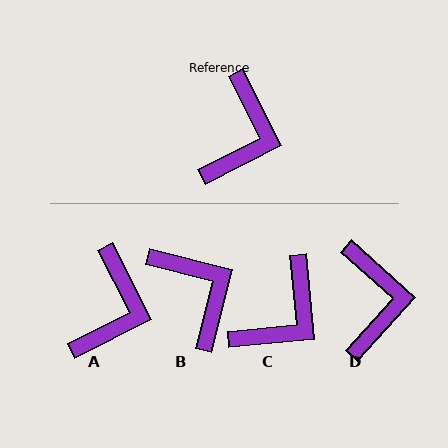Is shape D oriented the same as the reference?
No, it is off by about 21 degrees.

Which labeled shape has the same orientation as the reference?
A.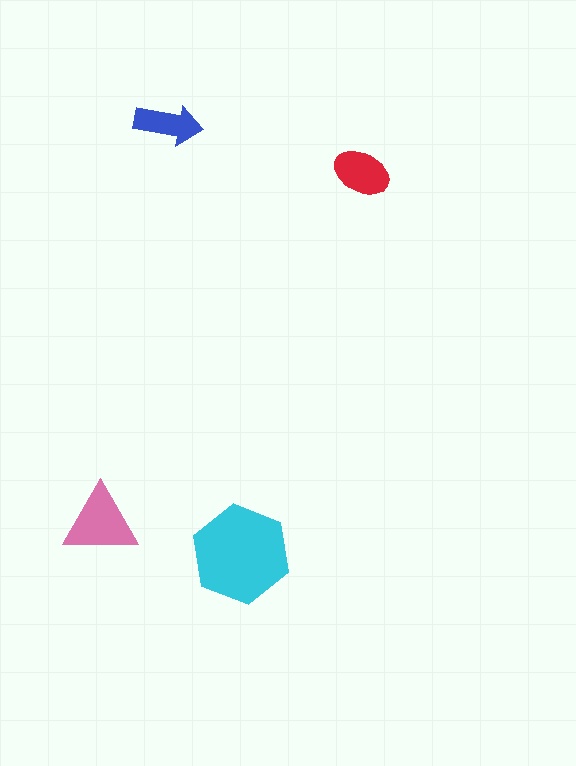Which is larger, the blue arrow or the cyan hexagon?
The cyan hexagon.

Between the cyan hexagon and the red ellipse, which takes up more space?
The cyan hexagon.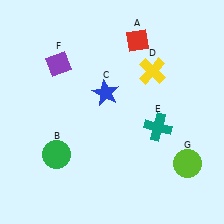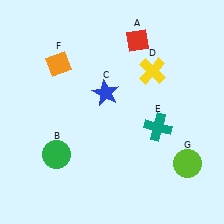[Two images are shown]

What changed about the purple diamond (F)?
In Image 1, F is purple. In Image 2, it changed to orange.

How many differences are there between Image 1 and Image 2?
There is 1 difference between the two images.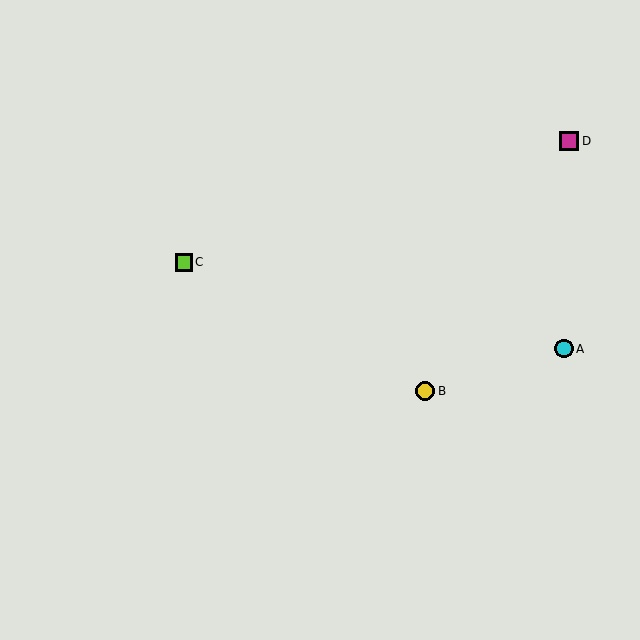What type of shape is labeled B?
Shape B is a yellow circle.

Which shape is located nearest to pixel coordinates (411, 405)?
The yellow circle (labeled B) at (425, 391) is nearest to that location.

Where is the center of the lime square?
The center of the lime square is at (184, 262).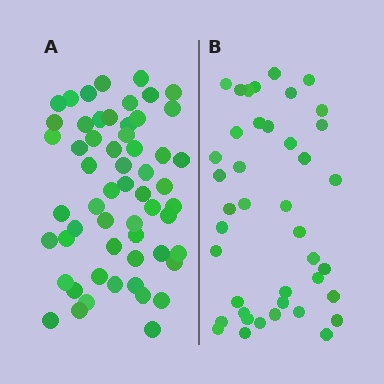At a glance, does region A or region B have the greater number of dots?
Region A (the left region) has more dots.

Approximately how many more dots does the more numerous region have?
Region A has approximately 15 more dots than region B.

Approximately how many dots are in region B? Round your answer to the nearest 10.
About 40 dots. (The exact count is 41, which rounds to 40.)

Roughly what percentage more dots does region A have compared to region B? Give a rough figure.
About 40% more.